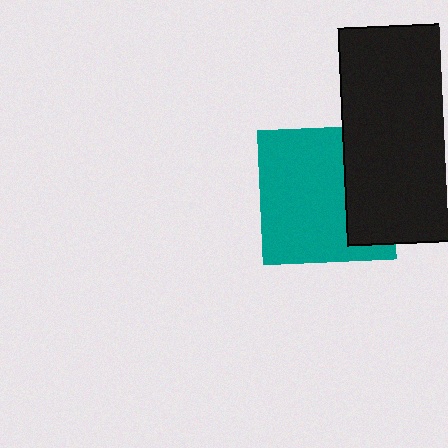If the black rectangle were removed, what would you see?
You would see the complete teal square.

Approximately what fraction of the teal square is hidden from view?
Roughly 33% of the teal square is hidden behind the black rectangle.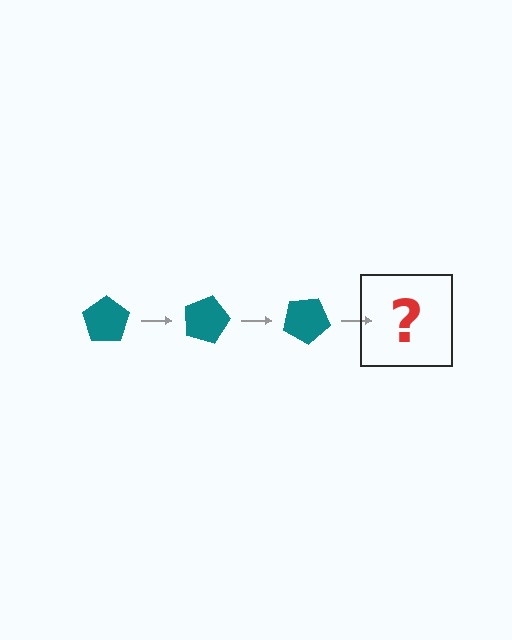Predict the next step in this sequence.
The next step is a teal pentagon rotated 45 degrees.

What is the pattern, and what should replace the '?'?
The pattern is that the pentagon rotates 15 degrees each step. The '?' should be a teal pentagon rotated 45 degrees.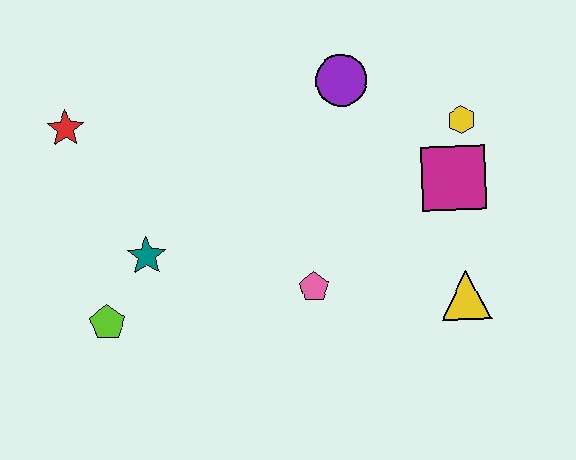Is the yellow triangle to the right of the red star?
Yes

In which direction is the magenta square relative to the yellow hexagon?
The magenta square is below the yellow hexagon.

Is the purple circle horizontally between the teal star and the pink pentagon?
No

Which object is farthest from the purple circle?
The lime pentagon is farthest from the purple circle.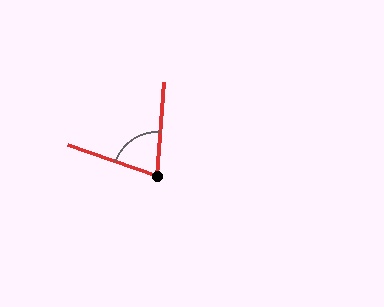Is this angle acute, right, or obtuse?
It is acute.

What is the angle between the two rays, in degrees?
Approximately 75 degrees.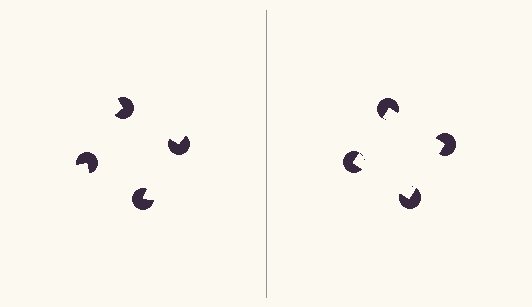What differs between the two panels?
The pac-man discs are positioned identically on both sides; only the wedge orientations differ. On the right they align to a square; on the left they are misaligned.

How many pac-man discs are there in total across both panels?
8 — 4 on each side.